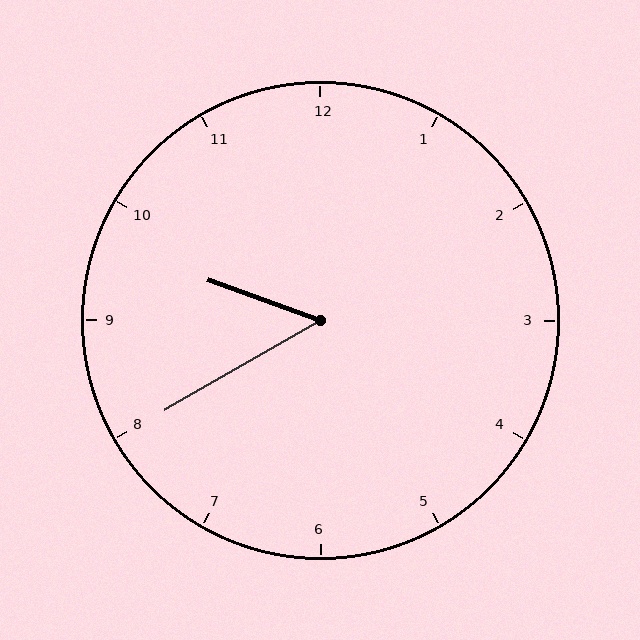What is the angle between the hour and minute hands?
Approximately 50 degrees.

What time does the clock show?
9:40.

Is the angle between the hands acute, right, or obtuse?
It is acute.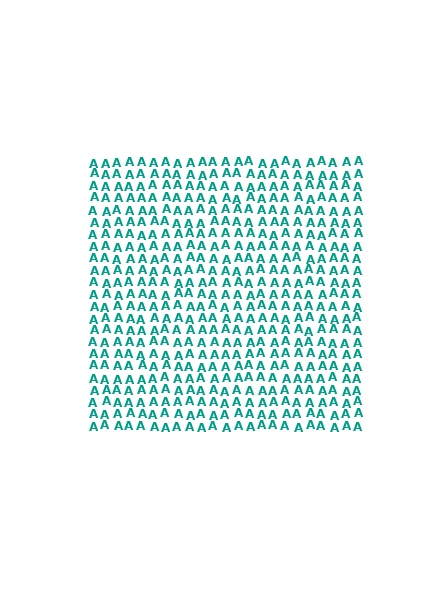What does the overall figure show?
The overall figure shows a square.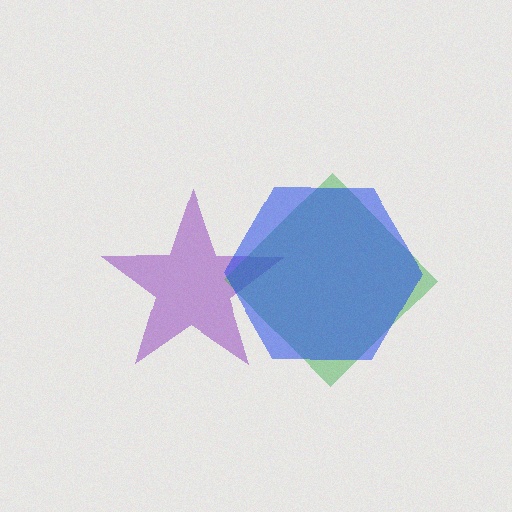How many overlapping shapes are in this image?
There are 3 overlapping shapes in the image.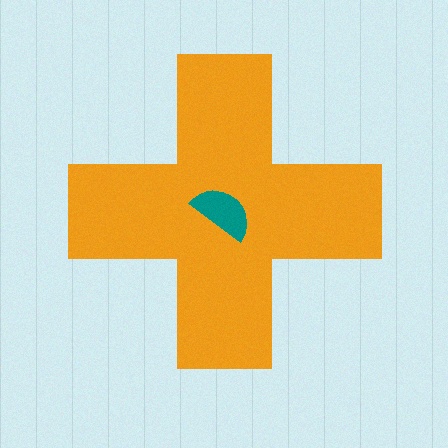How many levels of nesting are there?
2.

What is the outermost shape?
The orange cross.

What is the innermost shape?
The teal semicircle.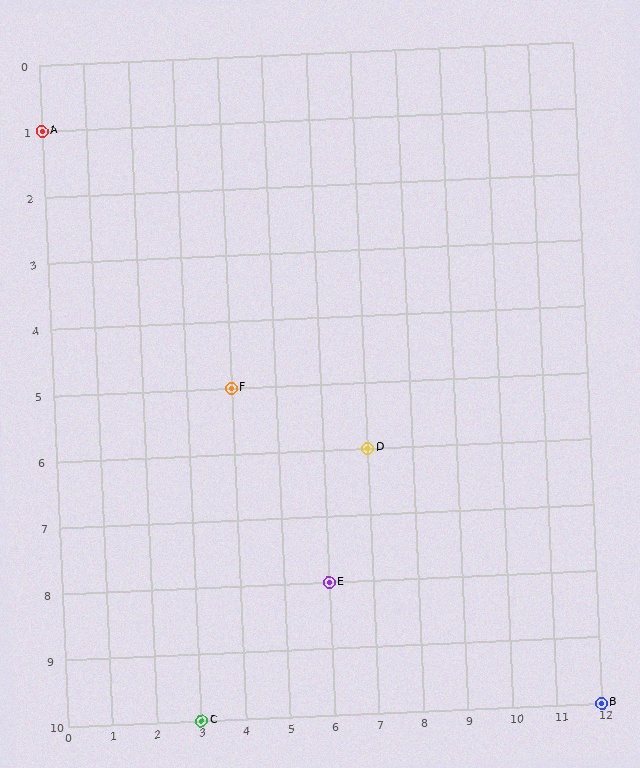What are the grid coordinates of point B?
Point B is at grid coordinates (12, 10).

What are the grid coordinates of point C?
Point C is at grid coordinates (3, 10).